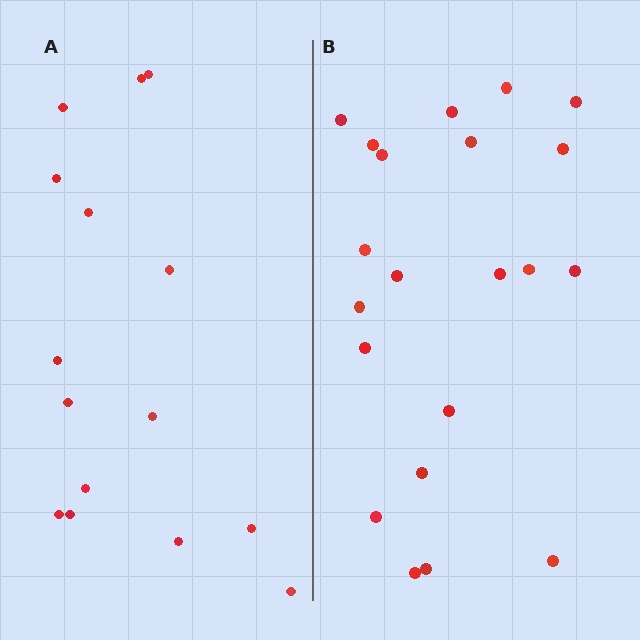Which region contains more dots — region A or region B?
Region B (the right region) has more dots.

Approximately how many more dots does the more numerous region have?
Region B has about 6 more dots than region A.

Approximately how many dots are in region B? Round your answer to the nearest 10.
About 20 dots. (The exact count is 21, which rounds to 20.)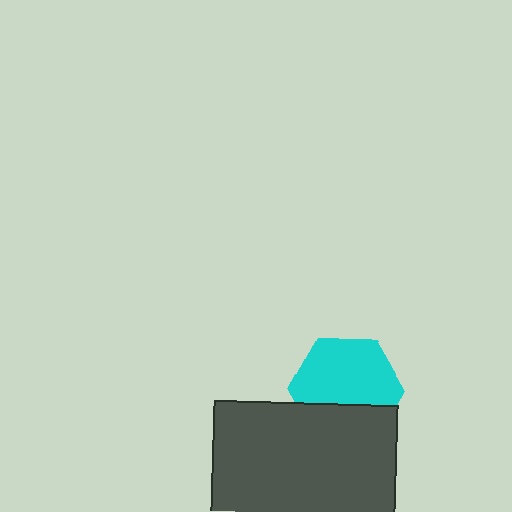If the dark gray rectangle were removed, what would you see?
You would see the complete cyan hexagon.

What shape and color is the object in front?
The object in front is a dark gray rectangle.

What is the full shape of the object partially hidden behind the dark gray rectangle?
The partially hidden object is a cyan hexagon.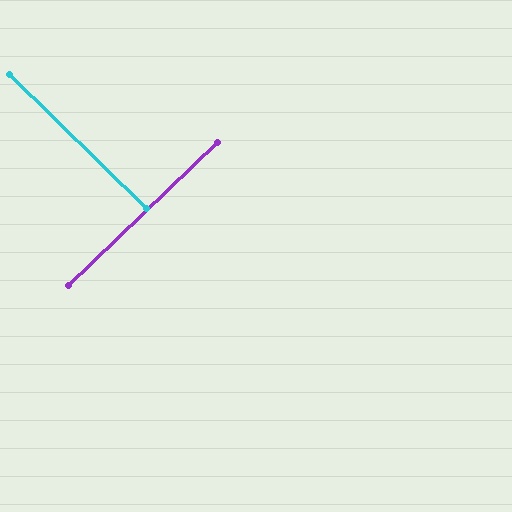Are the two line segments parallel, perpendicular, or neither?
Perpendicular — they meet at approximately 88°.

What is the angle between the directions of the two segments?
Approximately 88 degrees.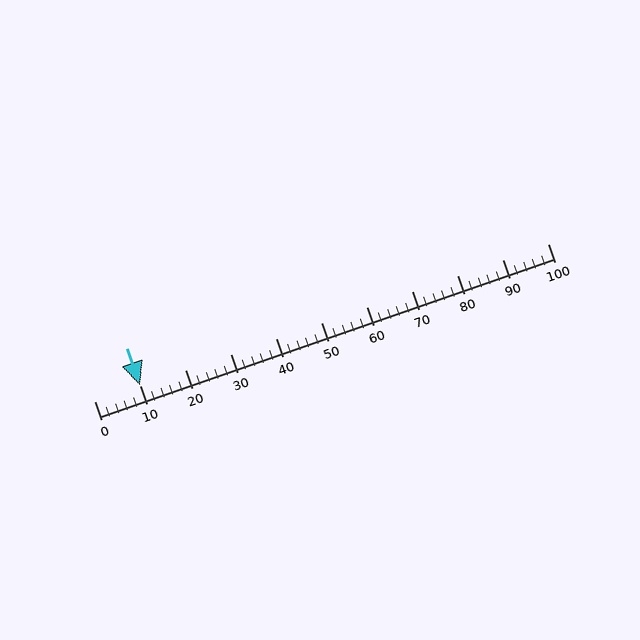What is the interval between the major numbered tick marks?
The major tick marks are spaced 10 units apart.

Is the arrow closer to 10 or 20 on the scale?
The arrow is closer to 10.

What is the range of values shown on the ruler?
The ruler shows values from 0 to 100.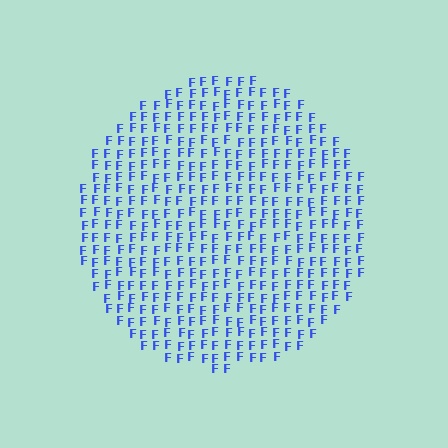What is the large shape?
The large shape is a circle.